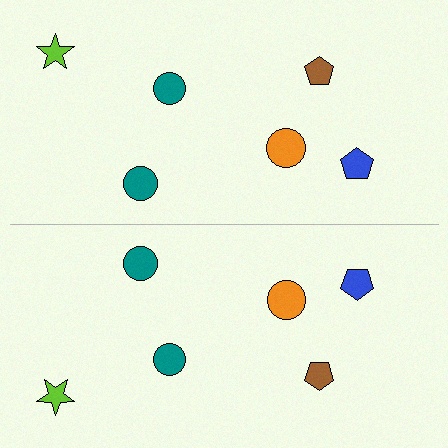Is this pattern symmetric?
Yes, this pattern has bilateral (reflection) symmetry.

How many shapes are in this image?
There are 12 shapes in this image.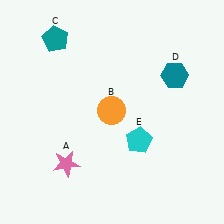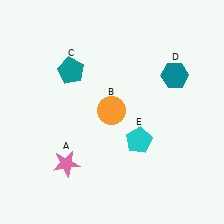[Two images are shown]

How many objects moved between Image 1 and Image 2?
1 object moved between the two images.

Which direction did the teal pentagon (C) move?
The teal pentagon (C) moved down.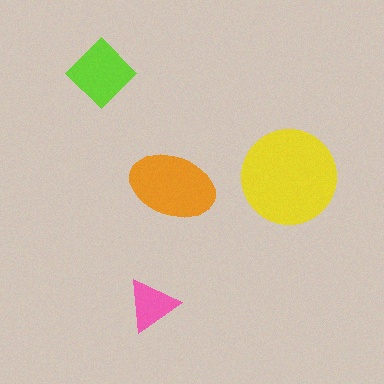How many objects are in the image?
There are 4 objects in the image.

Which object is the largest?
The yellow circle.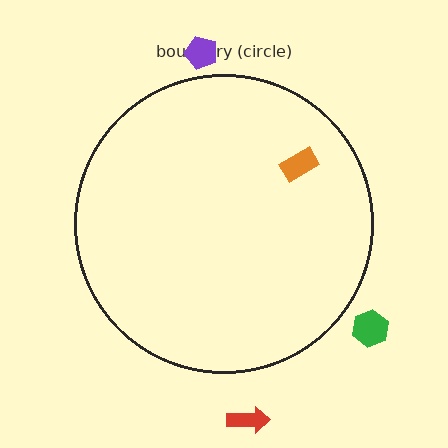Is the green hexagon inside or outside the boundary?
Outside.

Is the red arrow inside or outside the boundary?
Outside.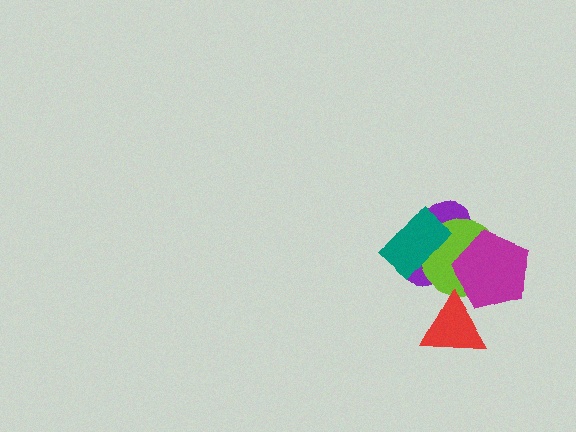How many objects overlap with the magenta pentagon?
3 objects overlap with the magenta pentagon.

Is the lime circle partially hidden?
Yes, it is partially covered by another shape.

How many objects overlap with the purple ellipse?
3 objects overlap with the purple ellipse.